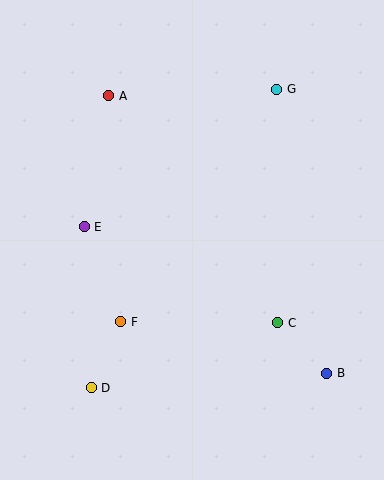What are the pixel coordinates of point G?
Point G is at (277, 89).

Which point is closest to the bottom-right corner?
Point B is closest to the bottom-right corner.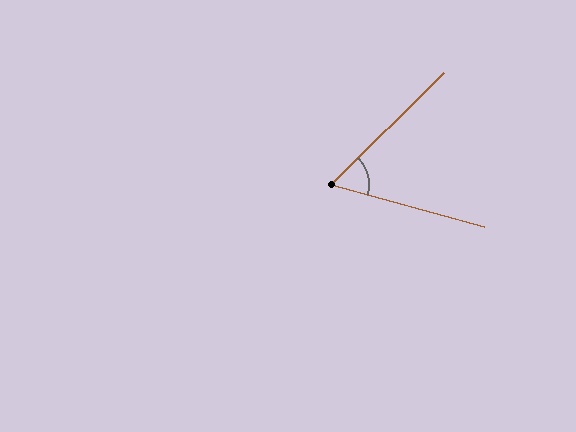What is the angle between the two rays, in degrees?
Approximately 60 degrees.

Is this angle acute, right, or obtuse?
It is acute.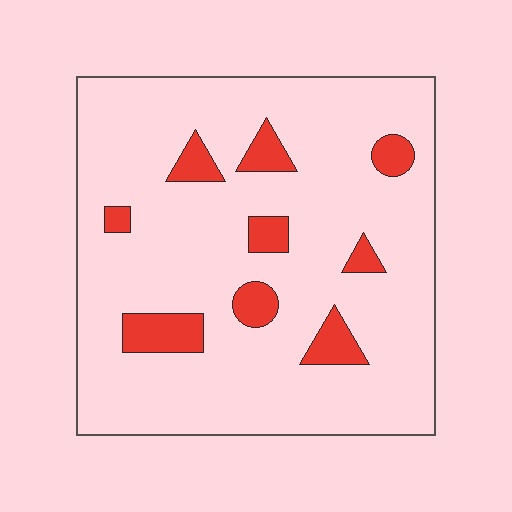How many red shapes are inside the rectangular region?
9.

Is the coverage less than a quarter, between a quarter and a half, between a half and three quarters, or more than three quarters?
Less than a quarter.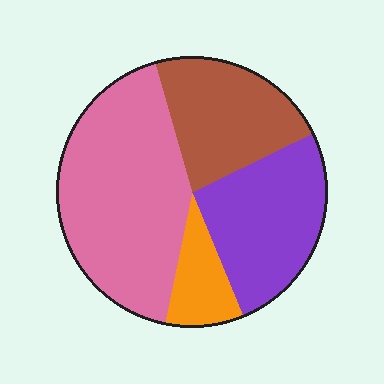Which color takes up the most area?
Pink, at roughly 40%.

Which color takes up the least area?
Orange, at roughly 10%.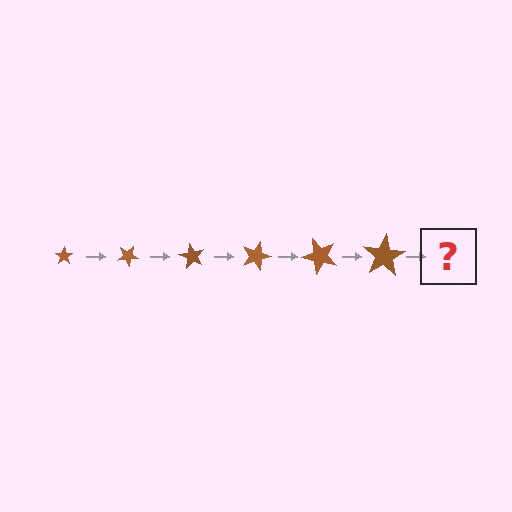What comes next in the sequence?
The next element should be a star, larger than the previous one and rotated 180 degrees from the start.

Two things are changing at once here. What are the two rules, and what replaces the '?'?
The two rules are that the star grows larger each step and it rotates 30 degrees each step. The '?' should be a star, larger than the previous one and rotated 180 degrees from the start.